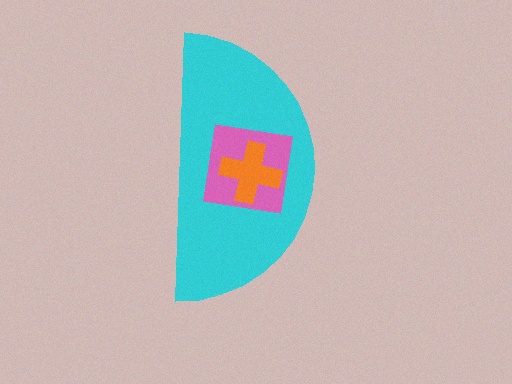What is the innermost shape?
The orange cross.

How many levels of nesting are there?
3.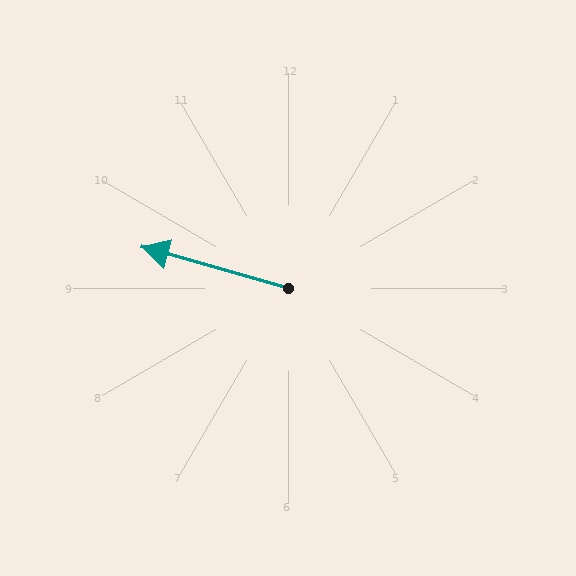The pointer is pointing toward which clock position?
Roughly 10 o'clock.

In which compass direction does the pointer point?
West.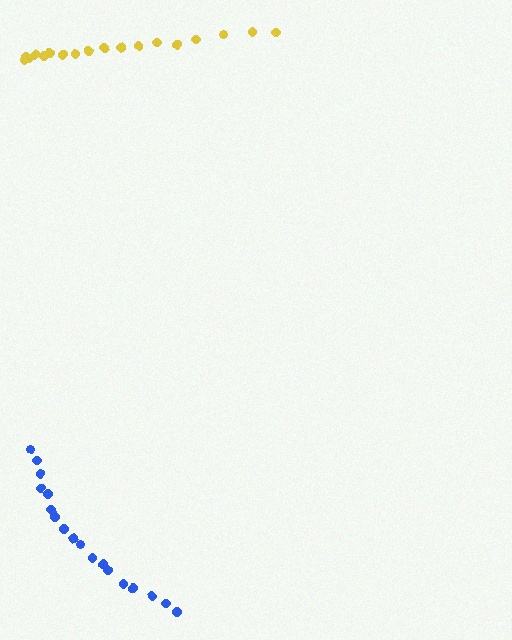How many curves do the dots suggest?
There are 2 distinct paths.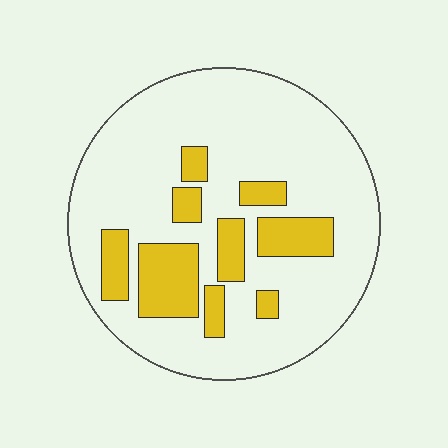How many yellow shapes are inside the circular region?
9.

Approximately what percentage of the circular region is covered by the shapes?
Approximately 20%.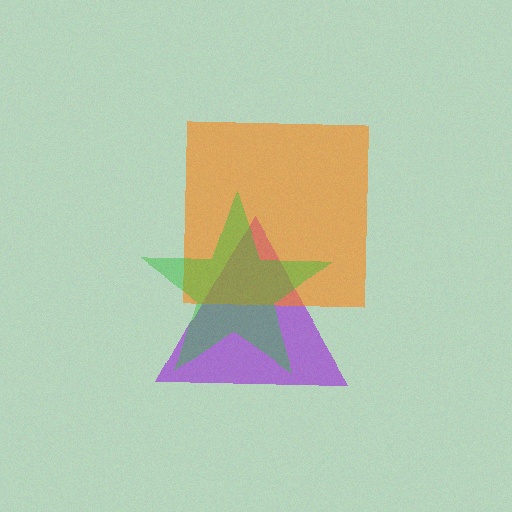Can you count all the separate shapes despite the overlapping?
Yes, there are 3 separate shapes.